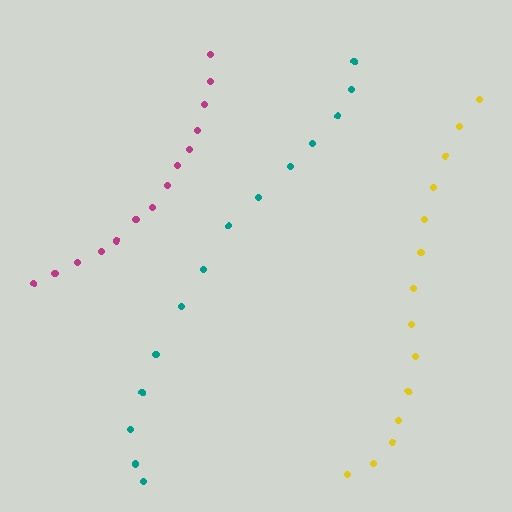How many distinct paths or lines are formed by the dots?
There are 3 distinct paths.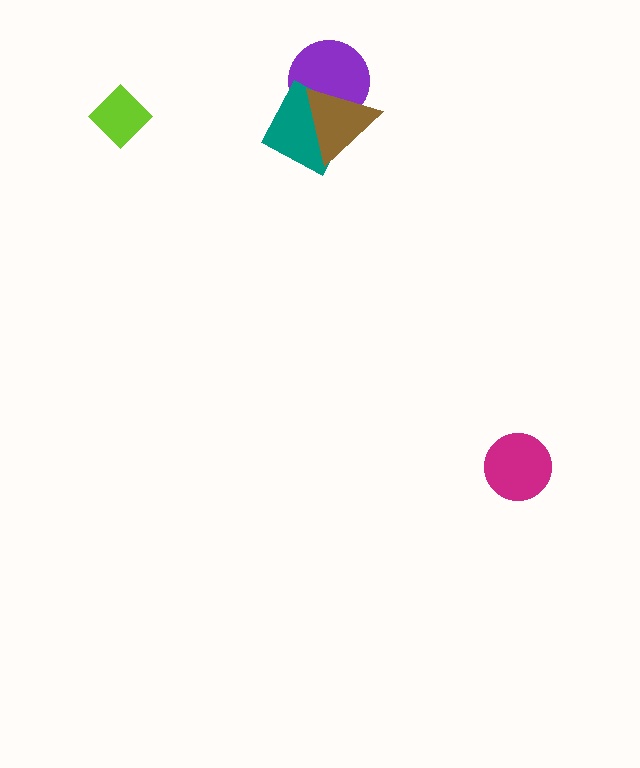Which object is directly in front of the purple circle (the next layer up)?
The teal diamond is directly in front of the purple circle.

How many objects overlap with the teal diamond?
2 objects overlap with the teal diamond.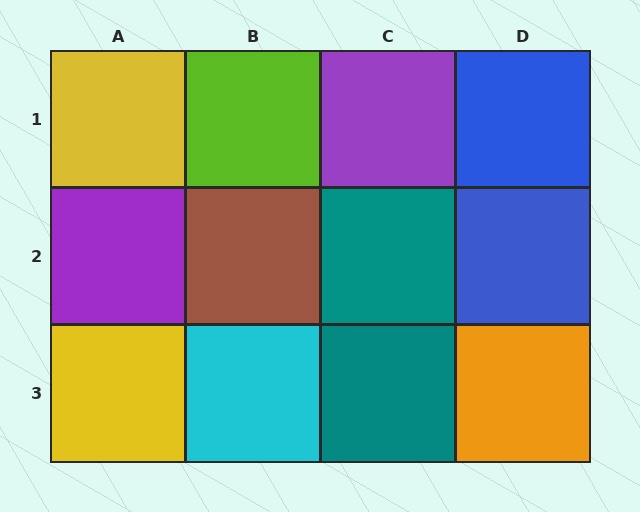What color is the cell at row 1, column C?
Purple.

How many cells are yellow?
2 cells are yellow.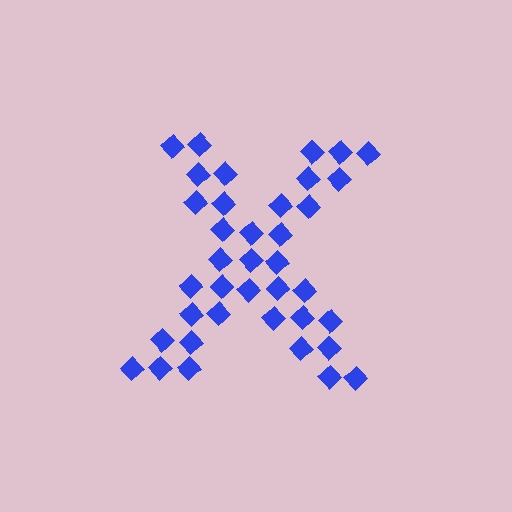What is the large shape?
The large shape is the letter X.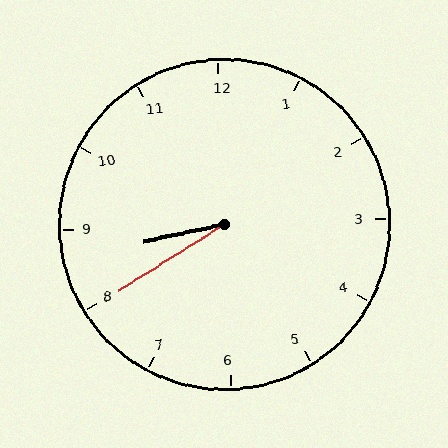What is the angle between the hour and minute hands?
Approximately 20 degrees.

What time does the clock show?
8:40.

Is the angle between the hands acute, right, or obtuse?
It is acute.